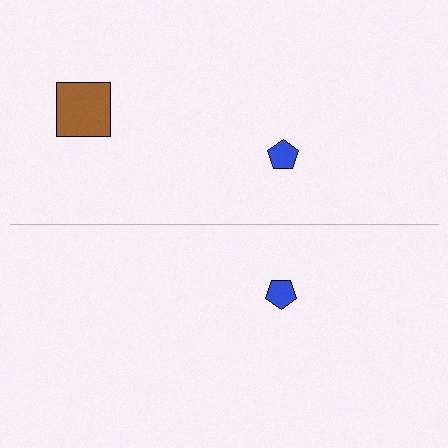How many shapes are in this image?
There are 3 shapes in this image.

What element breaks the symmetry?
A brown square is missing from the bottom side.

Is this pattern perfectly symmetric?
No, the pattern is not perfectly symmetric. A brown square is missing from the bottom side.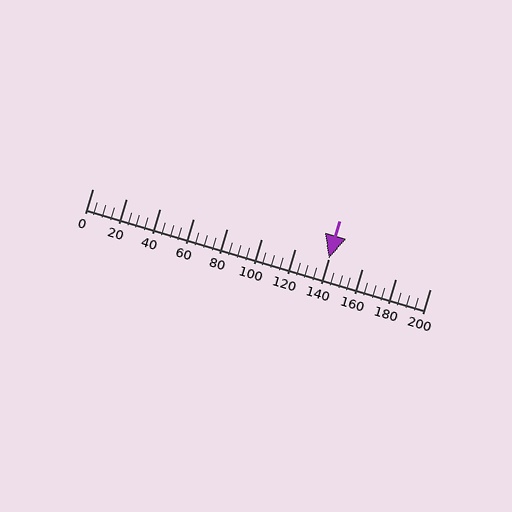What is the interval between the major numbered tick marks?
The major tick marks are spaced 20 units apart.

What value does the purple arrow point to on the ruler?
The purple arrow points to approximately 140.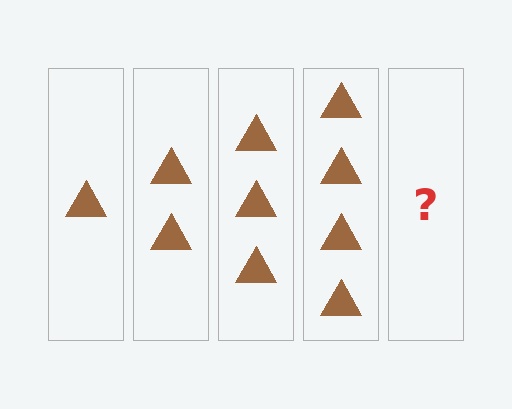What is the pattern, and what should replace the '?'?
The pattern is that each step adds one more triangle. The '?' should be 5 triangles.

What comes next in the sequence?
The next element should be 5 triangles.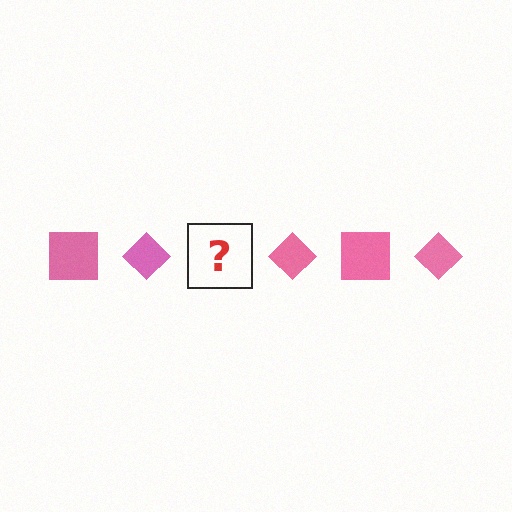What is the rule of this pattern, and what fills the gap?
The rule is that the pattern cycles through square, diamond shapes in pink. The gap should be filled with a pink square.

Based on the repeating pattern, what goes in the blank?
The blank should be a pink square.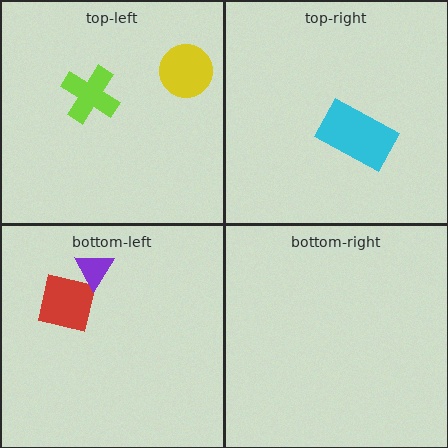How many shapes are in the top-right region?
1.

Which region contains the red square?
The bottom-left region.